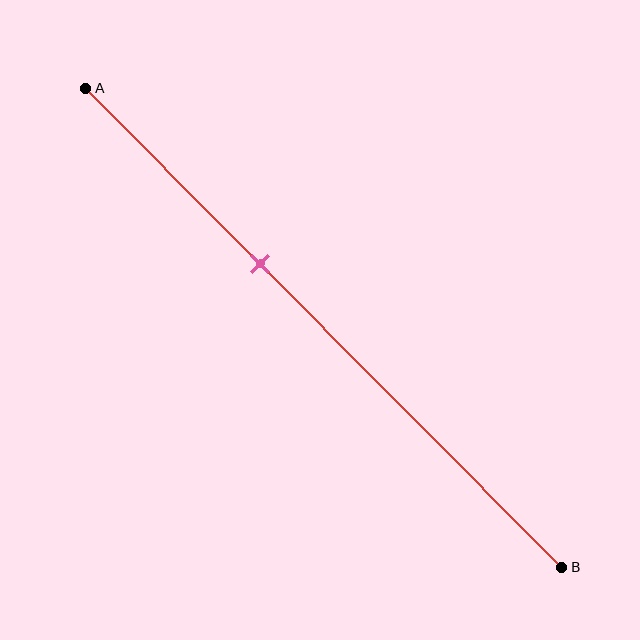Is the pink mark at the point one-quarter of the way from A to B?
No, the mark is at about 35% from A, not at the 25% one-quarter point.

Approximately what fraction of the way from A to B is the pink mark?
The pink mark is approximately 35% of the way from A to B.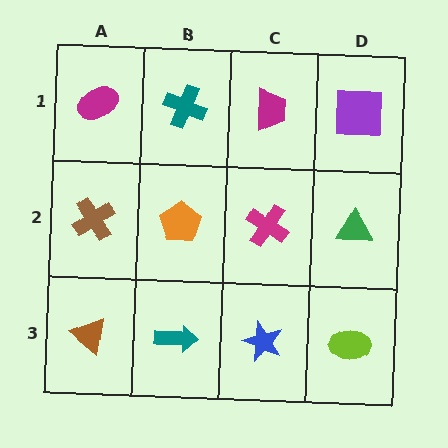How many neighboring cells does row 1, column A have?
2.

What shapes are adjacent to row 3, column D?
A green triangle (row 2, column D), a blue star (row 3, column C).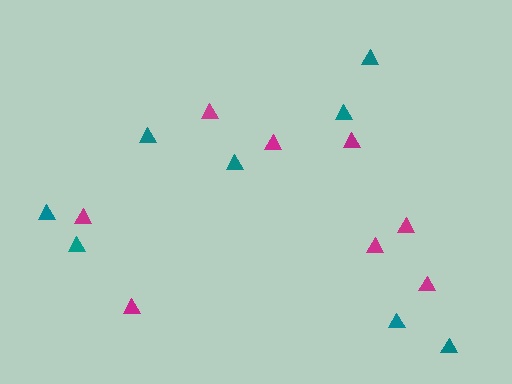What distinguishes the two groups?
There are 2 groups: one group of magenta triangles (8) and one group of teal triangles (8).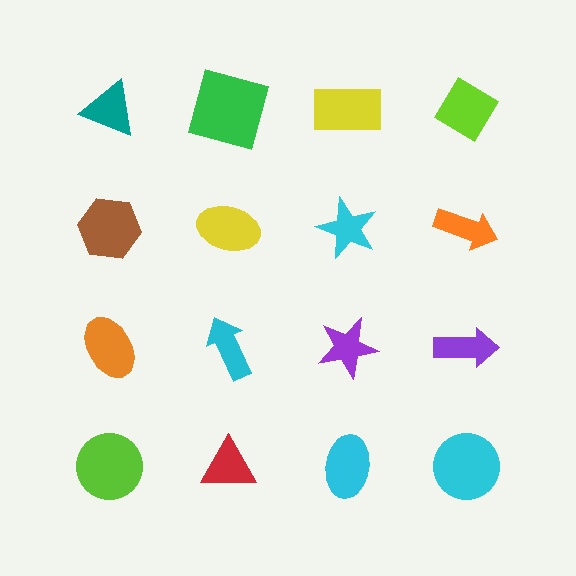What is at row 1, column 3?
A yellow rectangle.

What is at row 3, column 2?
A cyan arrow.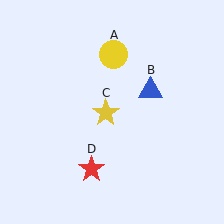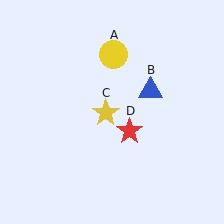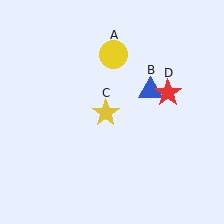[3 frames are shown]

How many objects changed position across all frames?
1 object changed position: red star (object D).